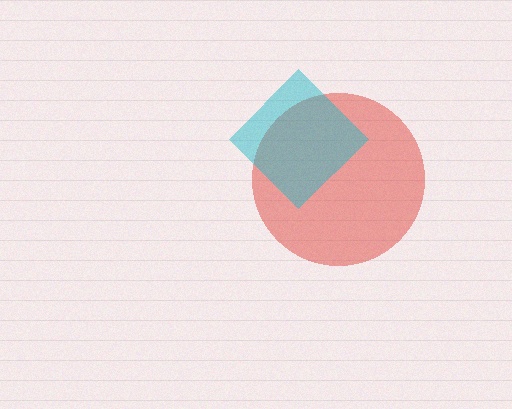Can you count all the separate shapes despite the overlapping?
Yes, there are 2 separate shapes.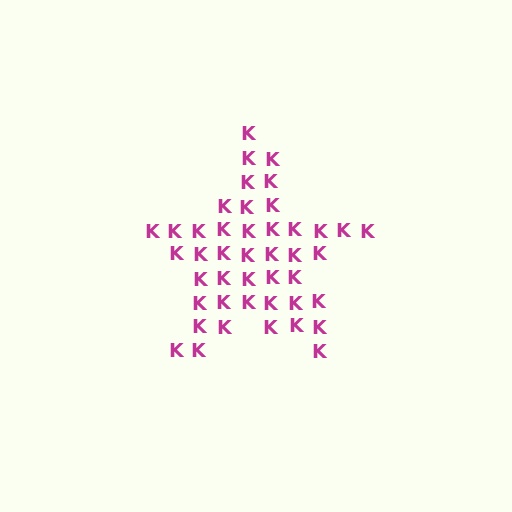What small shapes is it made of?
It is made of small letter K's.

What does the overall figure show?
The overall figure shows a star.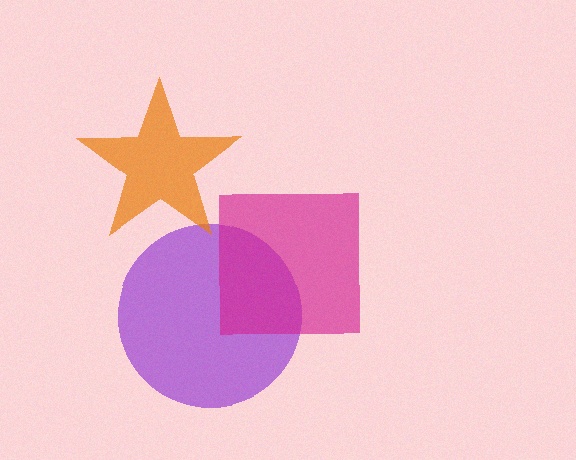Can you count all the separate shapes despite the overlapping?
Yes, there are 3 separate shapes.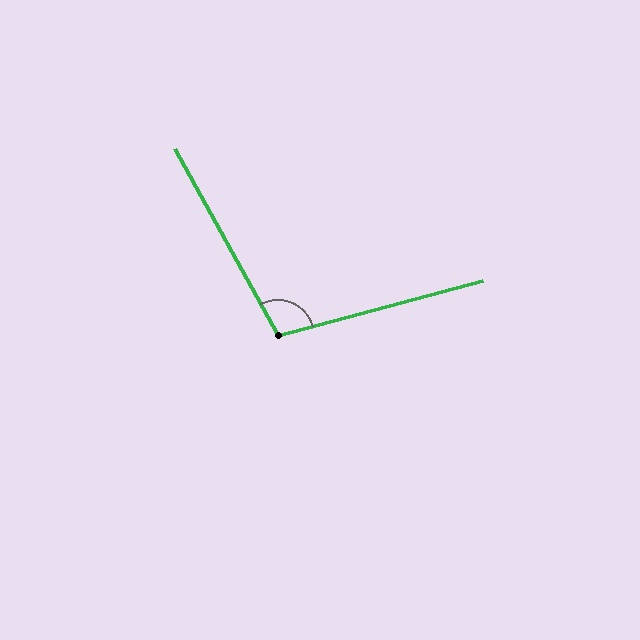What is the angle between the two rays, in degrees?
Approximately 104 degrees.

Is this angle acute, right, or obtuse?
It is obtuse.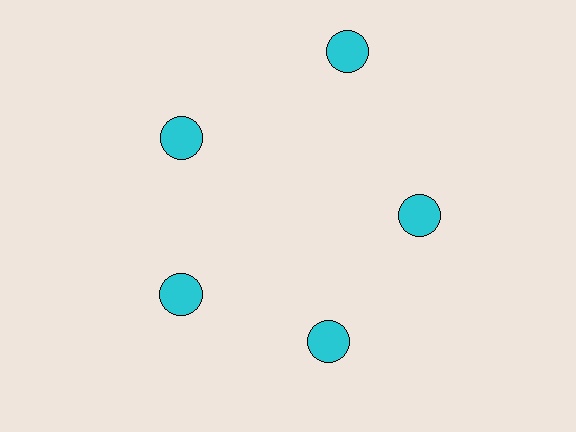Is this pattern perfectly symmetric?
No. The 5 cyan circles are arranged in a ring, but one element near the 1 o'clock position is pushed outward from the center, breaking the 5-fold rotational symmetry.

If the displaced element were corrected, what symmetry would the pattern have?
It would have 5-fold rotational symmetry — the pattern would map onto itself every 72 degrees.